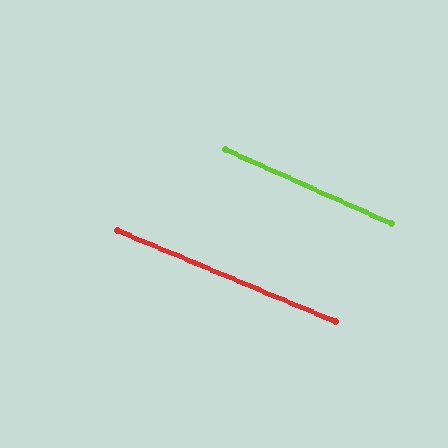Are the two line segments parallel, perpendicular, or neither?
Parallel — their directions differ by only 1.5°.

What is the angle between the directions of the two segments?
Approximately 2 degrees.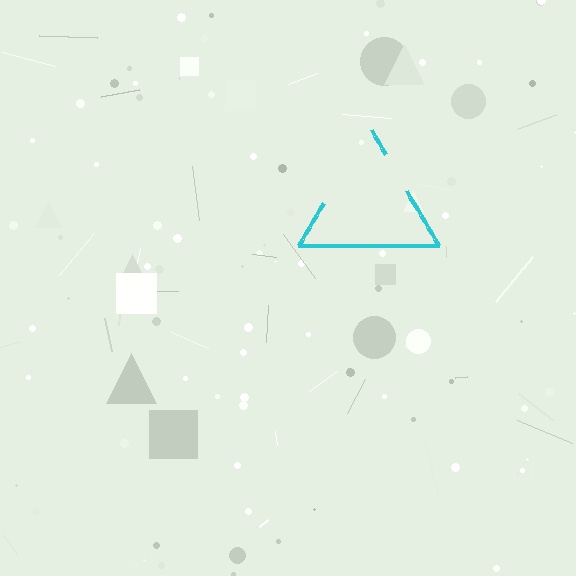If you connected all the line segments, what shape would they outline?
They would outline a triangle.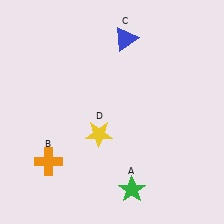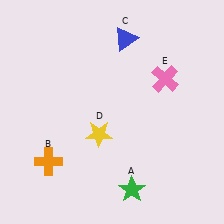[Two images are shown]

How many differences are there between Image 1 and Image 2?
There is 1 difference between the two images.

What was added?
A pink cross (E) was added in Image 2.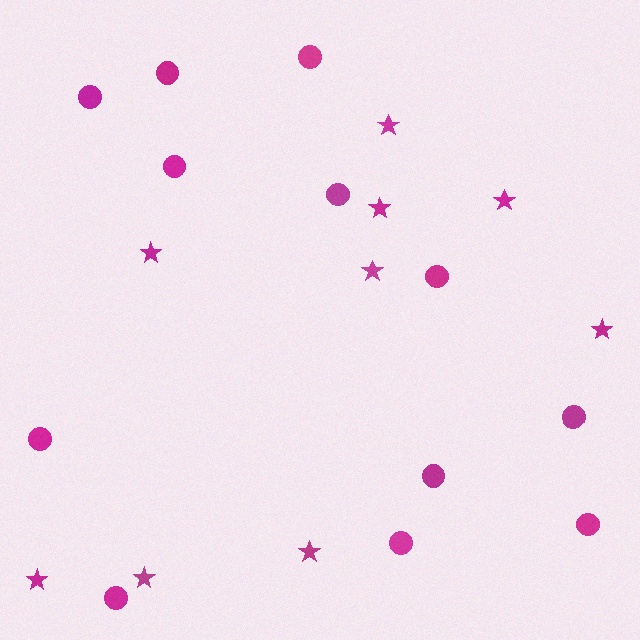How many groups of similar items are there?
There are 2 groups: one group of stars (9) and one group of circles (12).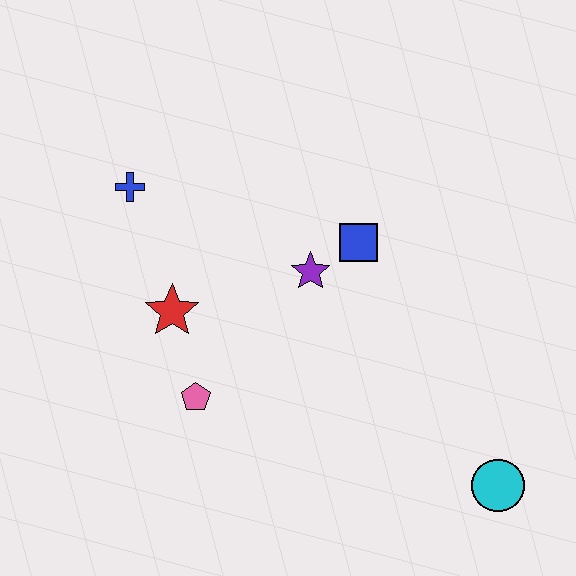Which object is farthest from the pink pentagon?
The cyan circle is farthest from the pink pentagon.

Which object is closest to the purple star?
The blue square is closest to the purple star.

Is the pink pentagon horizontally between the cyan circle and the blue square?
No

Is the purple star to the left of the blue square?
Yes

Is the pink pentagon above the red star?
No